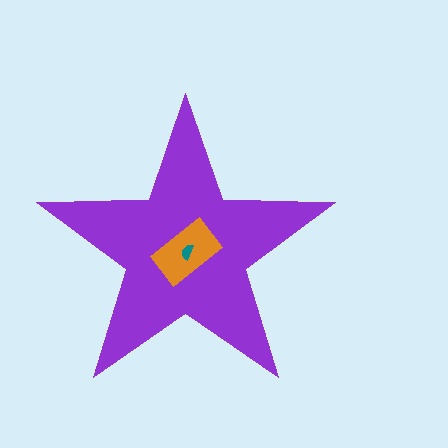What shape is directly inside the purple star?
The orange rectangle.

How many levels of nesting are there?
3.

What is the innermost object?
The teal semicircle.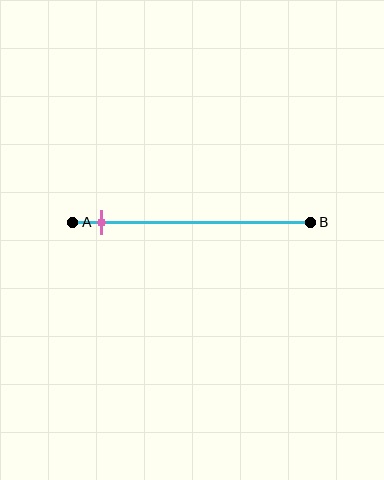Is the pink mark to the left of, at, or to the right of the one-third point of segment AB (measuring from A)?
The pink mark is to the left of the one-third point of segment AB.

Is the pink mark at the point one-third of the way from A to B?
No, the mark is at about 10% from A, not at the 33% one-third point.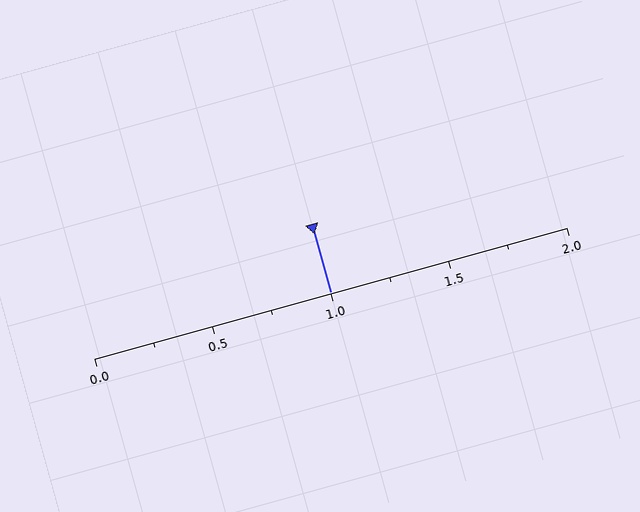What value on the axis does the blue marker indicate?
The marker indicates approximately 1.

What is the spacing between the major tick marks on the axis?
The major ticks are spaced 0.5 apart.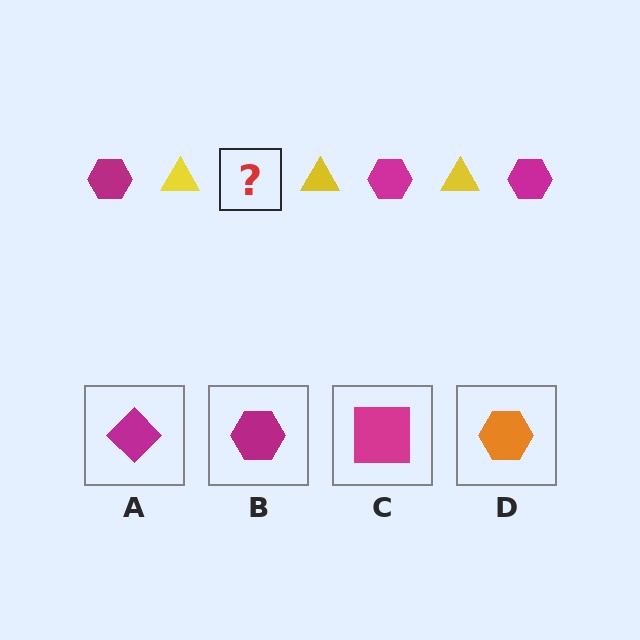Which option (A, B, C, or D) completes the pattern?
B.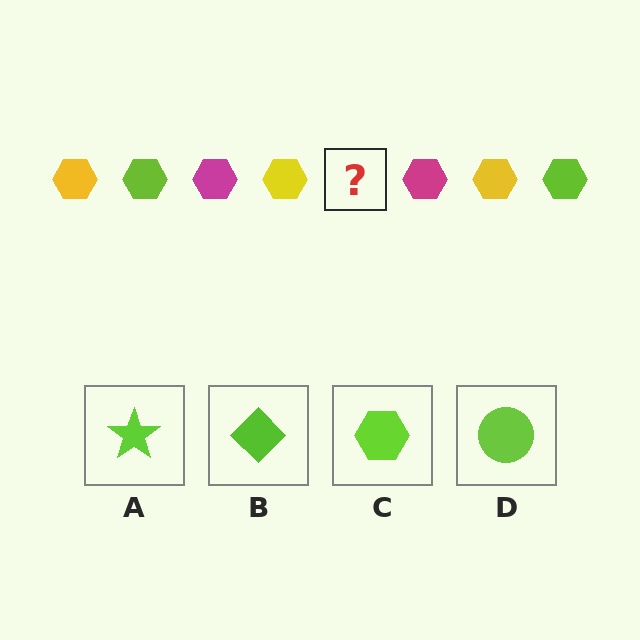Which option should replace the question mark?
Option C.